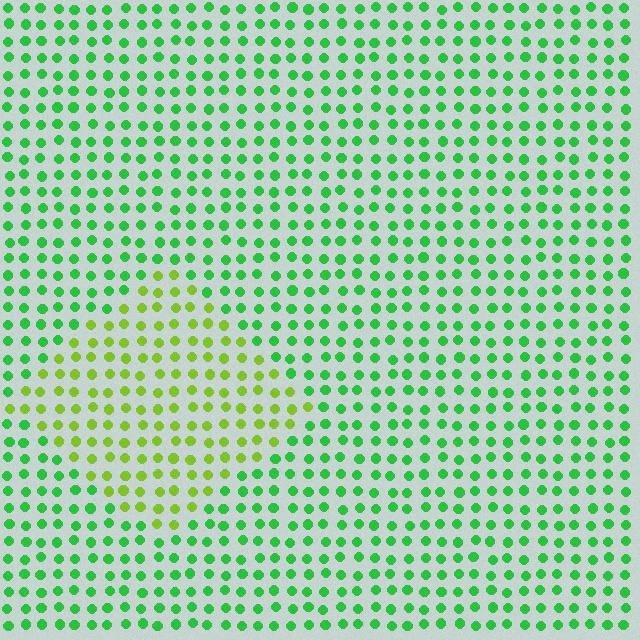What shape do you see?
I see a diamond.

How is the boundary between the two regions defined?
The boundary is defined purely by a slight shift in hue (about 42 degrees). Spacing, size, and orientation are identical on both sides.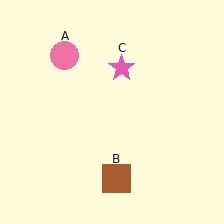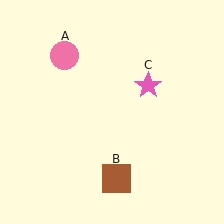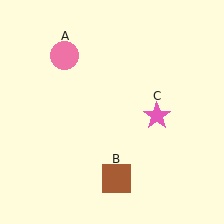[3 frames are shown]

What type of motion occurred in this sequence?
The pink star (object C) rotated clockwise around the center of the scene.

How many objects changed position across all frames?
1 object changed position: pink star (object C).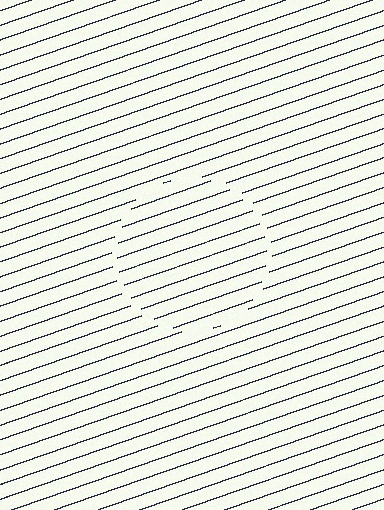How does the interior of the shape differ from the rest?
The interior of the shape contains the same grating, shifted by half a period — the contour is defined by the phase discontinuity where line-ends from the inner and outer gratings abut.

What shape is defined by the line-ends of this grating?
An illusory circle. The interior of the shape contains the same grating, shifted by half a period — the contour is defined by the phase discontinuity where line-ends from the inner and outer gratings abut.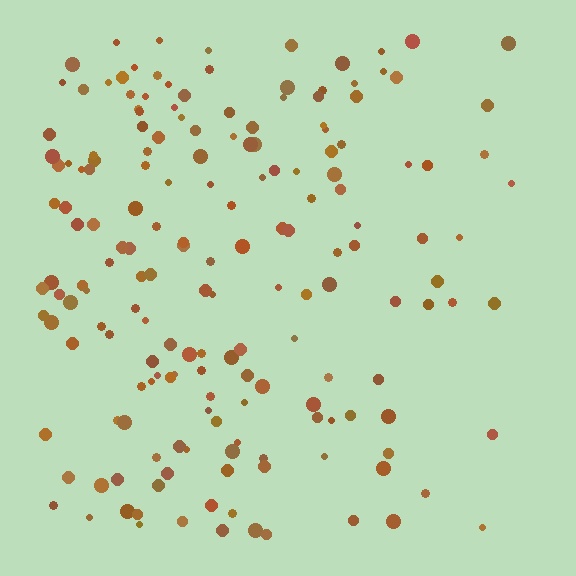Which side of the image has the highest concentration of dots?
The left.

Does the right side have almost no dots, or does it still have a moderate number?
Still a moderate number, just noticeably fewer than the left.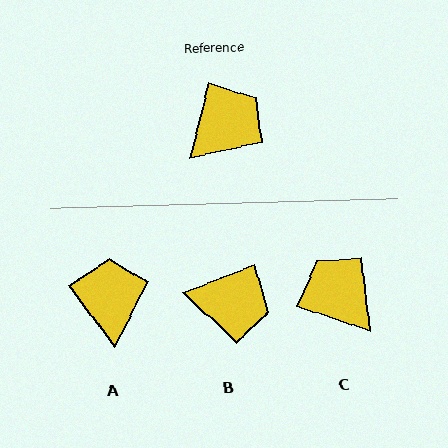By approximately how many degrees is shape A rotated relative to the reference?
Approximately 51 degrees counter-clockwise.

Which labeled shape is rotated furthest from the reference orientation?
C, about 85 degrees away.